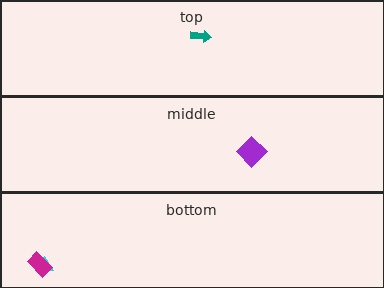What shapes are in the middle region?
The purple diamond.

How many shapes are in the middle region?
1.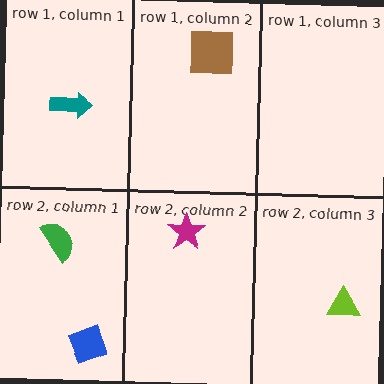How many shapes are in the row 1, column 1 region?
1.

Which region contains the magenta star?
The row 2, column 2 region.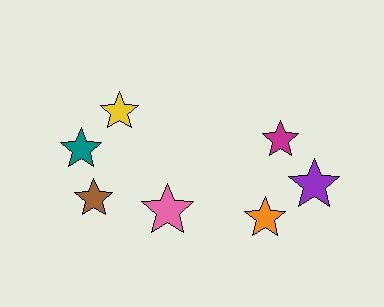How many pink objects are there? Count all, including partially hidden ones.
There is 1 pink object.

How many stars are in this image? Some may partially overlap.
There are 7 stars.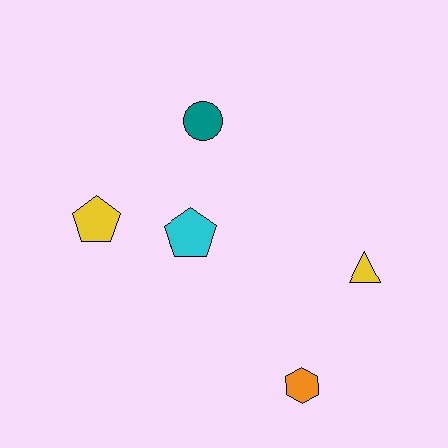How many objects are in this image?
There are 5 objects.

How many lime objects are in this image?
There are no lime objects.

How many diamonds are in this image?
There are no diamonds.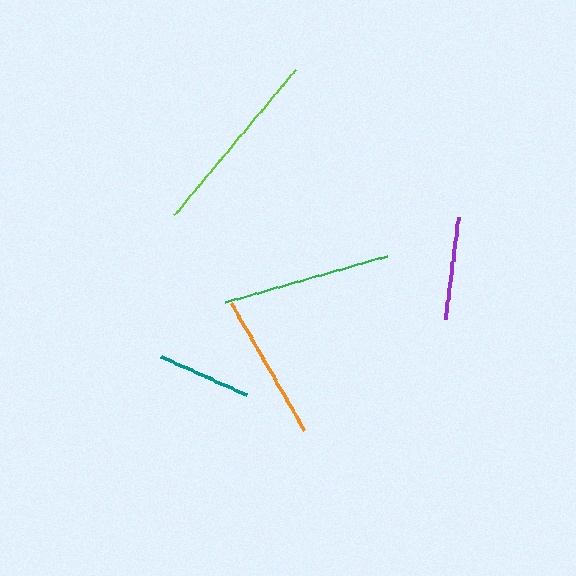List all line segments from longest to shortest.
From longest to shortest: lime, green, orange, purple, teal.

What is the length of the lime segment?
The lime segment is approximately 189 pixels long.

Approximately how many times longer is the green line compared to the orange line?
The green line is approximately 1.1 times the length of the orange line.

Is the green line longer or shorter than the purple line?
The green line is longer than the purple line.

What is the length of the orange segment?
The orange segment is approximately 147 pixels long.